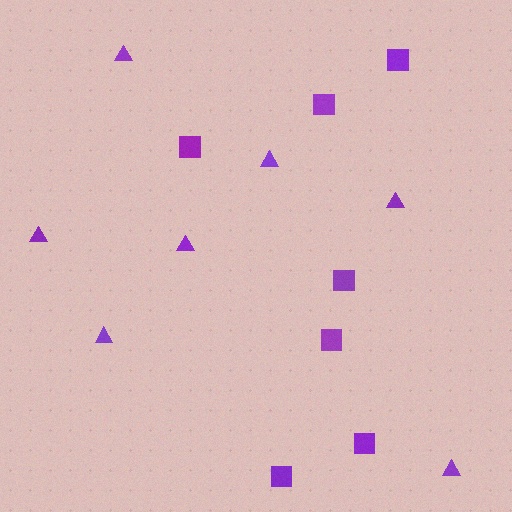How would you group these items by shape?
There are 2 groups: one group of squares (7) and one group of triangles (7).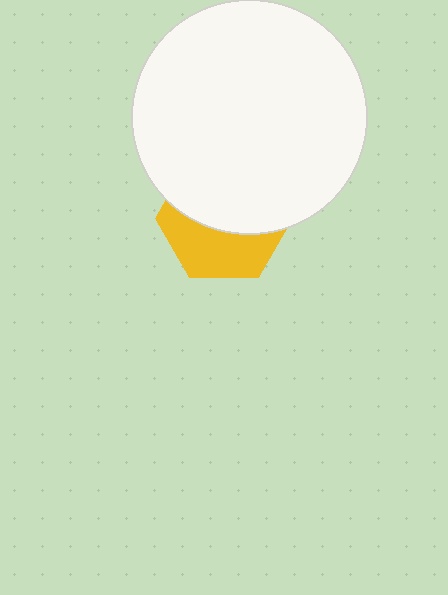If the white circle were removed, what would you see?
You would see the complete yellow hexagon.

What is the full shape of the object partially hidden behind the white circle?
The partially hidden object is a yellow hexagon.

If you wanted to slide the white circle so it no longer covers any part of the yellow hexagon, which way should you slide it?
Slide it up — that is the most direct way to separate the two shapes.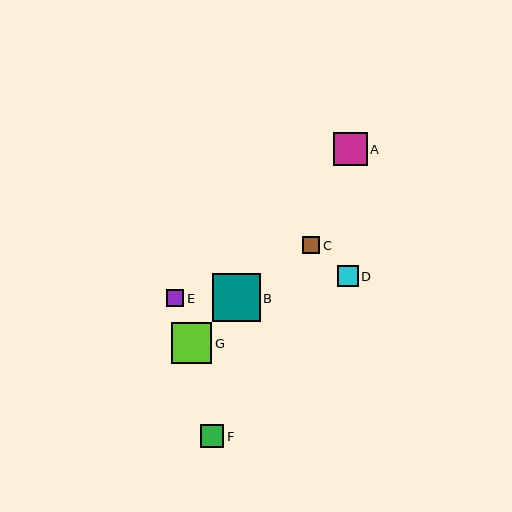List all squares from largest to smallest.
From largest to smallest: B, G, A, F, D, C, E.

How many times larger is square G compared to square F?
Square G is approximately 1.7 times the size of square F.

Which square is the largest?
Square B is the largest with a size of approximately 48 pixels.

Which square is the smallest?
Square E is the smallest with a size of approximately 17 pixels.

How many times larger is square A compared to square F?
Square A is approximately 1.4 times the size of square F.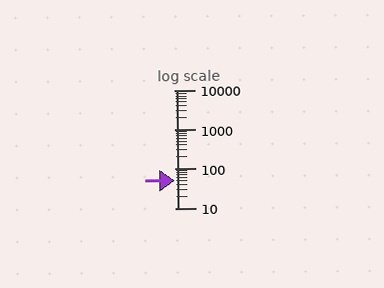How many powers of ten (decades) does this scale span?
The scale spans 3 decades, from 10 to 10000.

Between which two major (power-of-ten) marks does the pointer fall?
The pointer is between 10 and 100.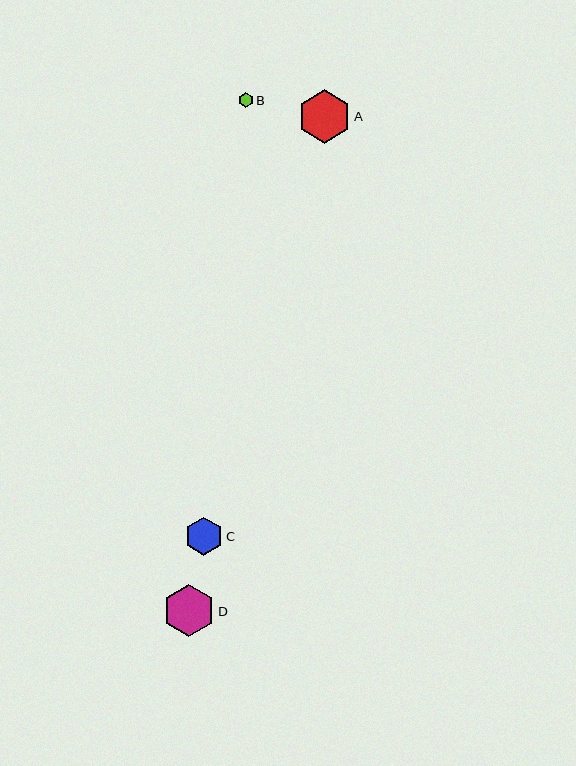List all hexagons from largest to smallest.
From largest to smallest: A, D, C, B.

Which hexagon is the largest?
Hexagon A is the largest with a size of approximately 54 pixels.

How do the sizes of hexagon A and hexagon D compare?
Hexagon A and hexagon D are approximately the same size.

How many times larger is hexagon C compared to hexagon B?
Hexagon C is approximately 2.5 times the size of hexagon B.